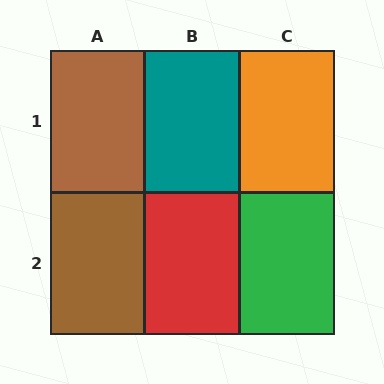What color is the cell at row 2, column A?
Brown.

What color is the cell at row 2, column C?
Green.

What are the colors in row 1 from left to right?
Brown, teal, orange.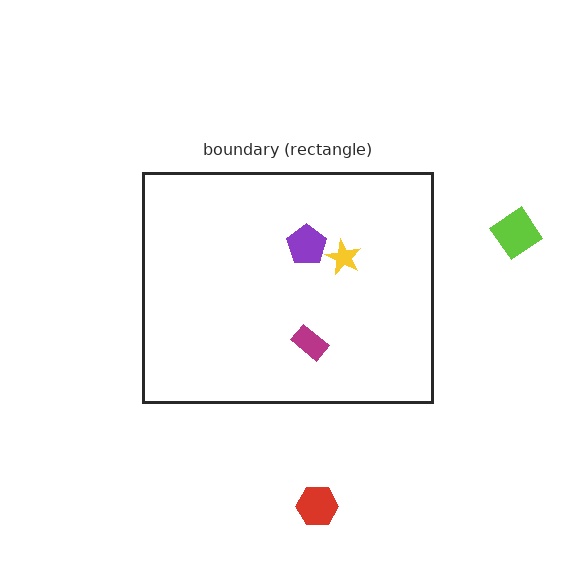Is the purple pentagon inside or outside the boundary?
Inside.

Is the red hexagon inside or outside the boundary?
Outside.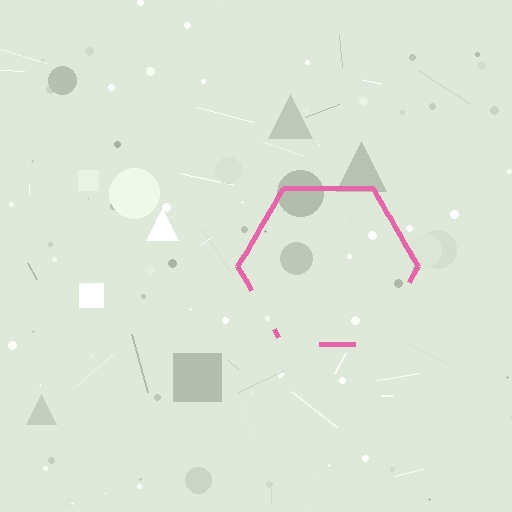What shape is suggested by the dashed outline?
The dashed outline suggests a hexagon.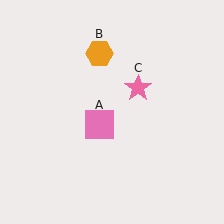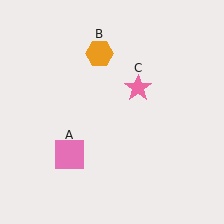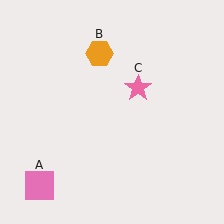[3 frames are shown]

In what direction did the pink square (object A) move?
The pink square (object A) moved down and to the left.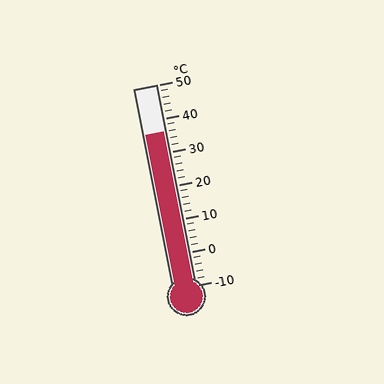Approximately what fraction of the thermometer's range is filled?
The thermometer is filled to approximately 75% of its range.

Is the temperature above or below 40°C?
The temperature is below 40°C.